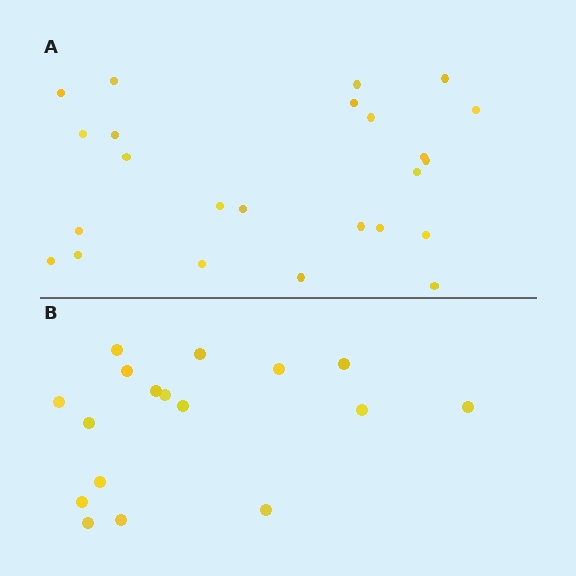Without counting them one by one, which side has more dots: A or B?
Region A (the top region) has more dots.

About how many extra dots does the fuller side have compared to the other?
Region A has roughly 8 or so more dots than region B.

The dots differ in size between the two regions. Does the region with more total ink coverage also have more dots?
No. Region B has more total ink coverage because its dots are larger, but region A actually contains more individual dots. Total area can be misleading — the number of items is what matters here.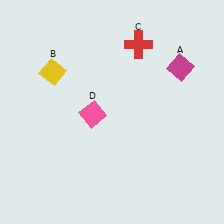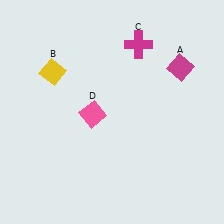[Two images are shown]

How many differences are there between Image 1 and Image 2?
There is 1 difference between the two images.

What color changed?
The cross (C) changed from red in Image 1 to magenta in Image 2.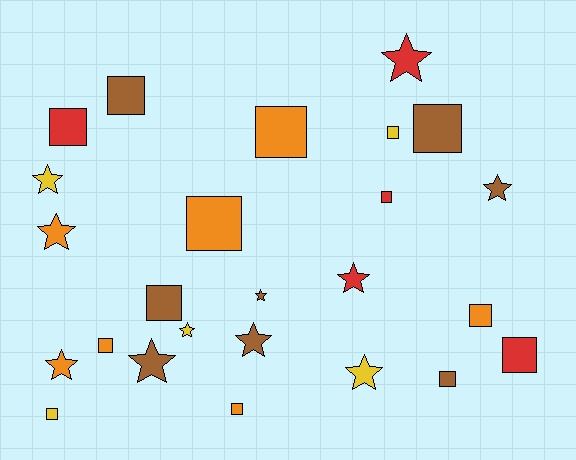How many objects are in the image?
There are 25 objects.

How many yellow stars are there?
There are 3 yellow stars.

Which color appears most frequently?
Brown, with 8 objects.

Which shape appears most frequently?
Square, with 14 objects.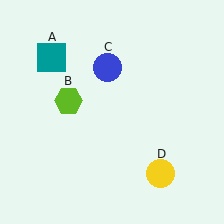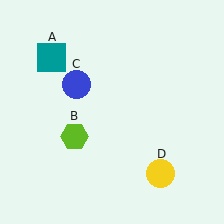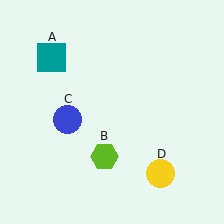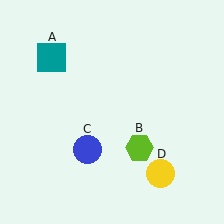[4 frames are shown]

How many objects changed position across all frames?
2 objects changed position: lime hexagon (object B), blue circle (object C).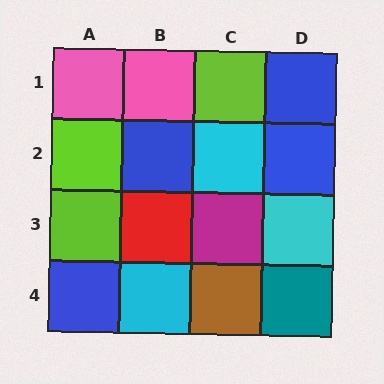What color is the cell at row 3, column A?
Lime.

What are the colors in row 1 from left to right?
Pink, pink, lime, blue.